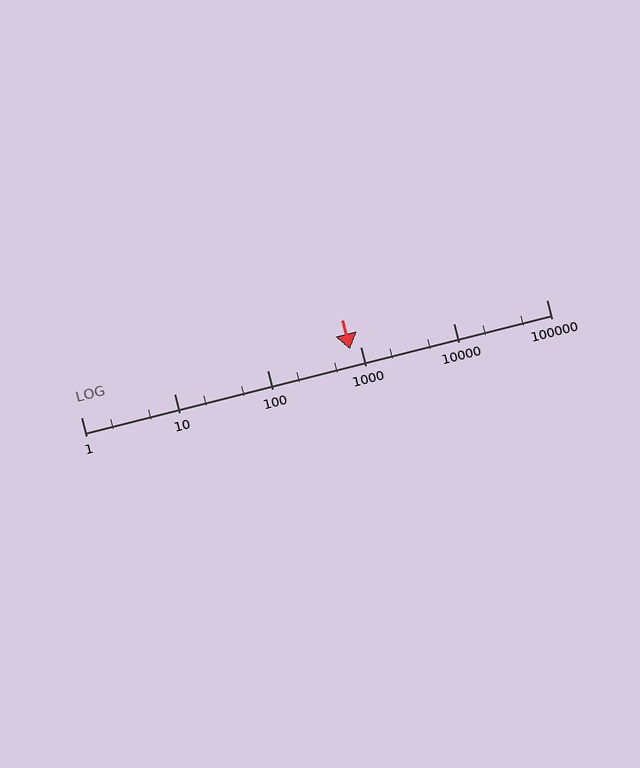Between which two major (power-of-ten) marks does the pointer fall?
The pointer is between 100 and 1000.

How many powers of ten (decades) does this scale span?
The scale spans 5 decades, from 1 to 100000.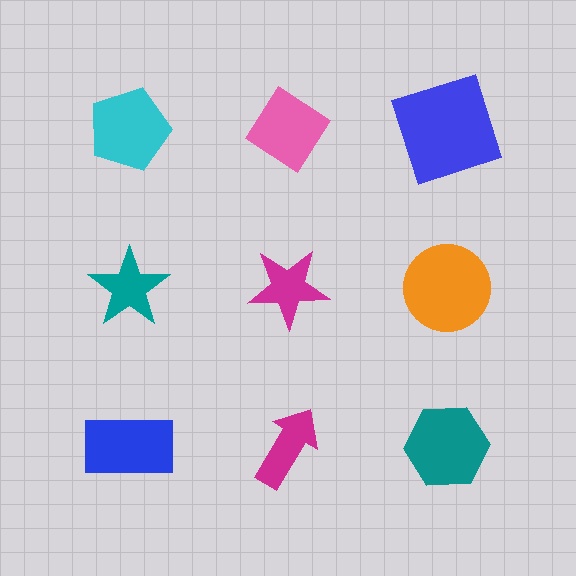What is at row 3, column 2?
A magenta arrow.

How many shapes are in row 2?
3 shapes.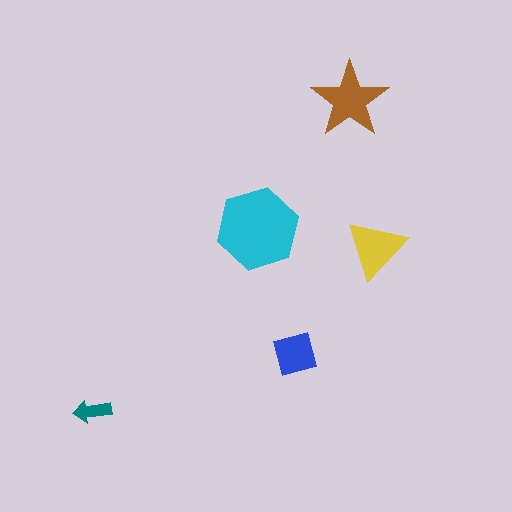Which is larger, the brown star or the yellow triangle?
The brown star.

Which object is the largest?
The cyan hexagon.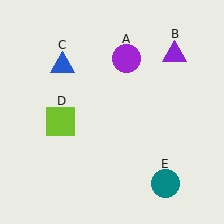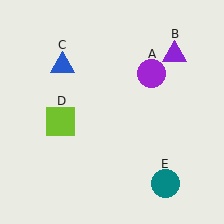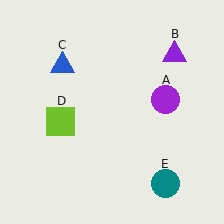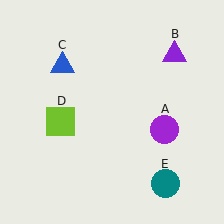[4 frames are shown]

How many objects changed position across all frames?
1 object changed position: purple circle (object A).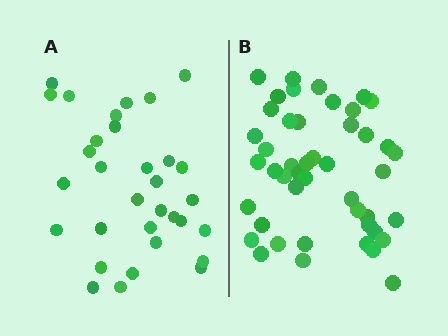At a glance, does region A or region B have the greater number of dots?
Region B (the right region) has more dots.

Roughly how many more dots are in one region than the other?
Region B has approximately 15 more dots than region A.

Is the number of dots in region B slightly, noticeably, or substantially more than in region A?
Region B has noticeably more, but not dramatically so. The ratio is roughly 1.4 to 1.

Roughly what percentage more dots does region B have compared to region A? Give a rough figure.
About 45% more.